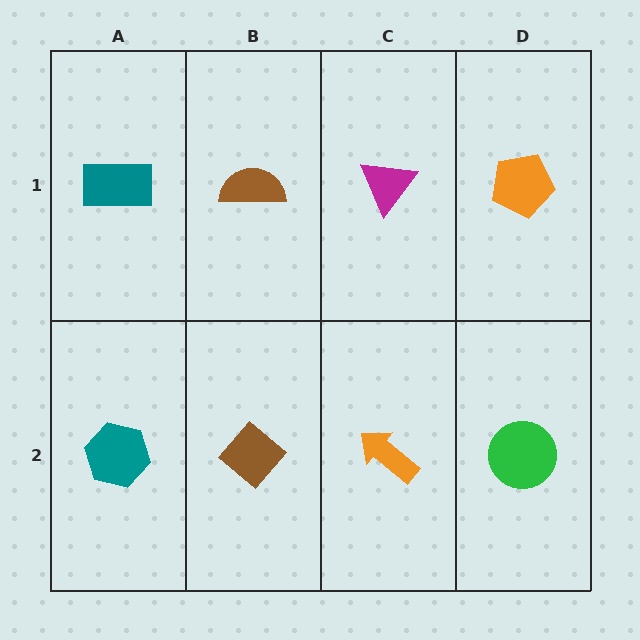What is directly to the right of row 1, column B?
A magenta triangle.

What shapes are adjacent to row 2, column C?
A magenta triangle (row 1, column C), a brown diamond (row 2, column B), a green circle (row 2, column D).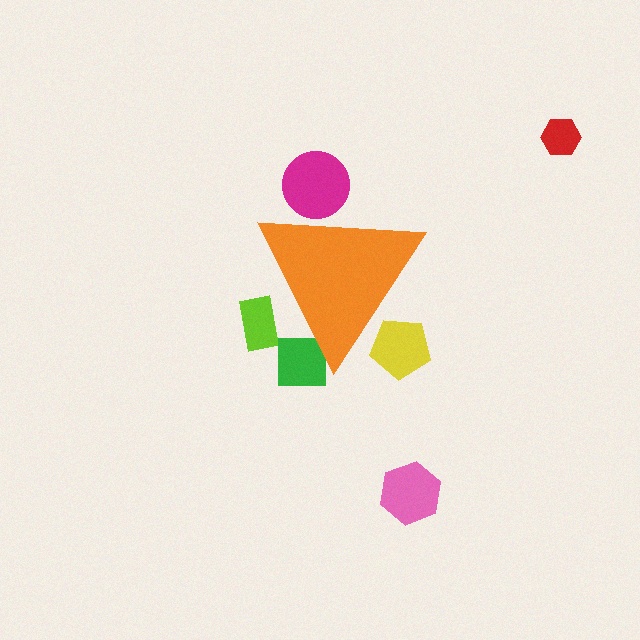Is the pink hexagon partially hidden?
No, the pink hexagon is fully visible.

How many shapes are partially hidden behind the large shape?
4 shapes are partially hidden.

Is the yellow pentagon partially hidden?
Yes, the yellow pentagon is partially hidden behind the orange triangle.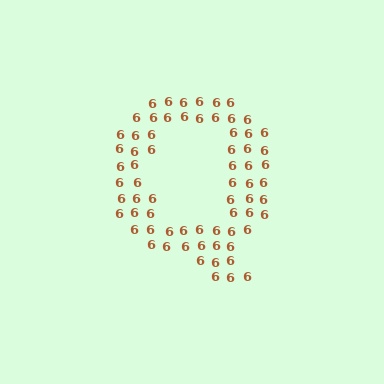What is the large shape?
The large shape is the letter Q.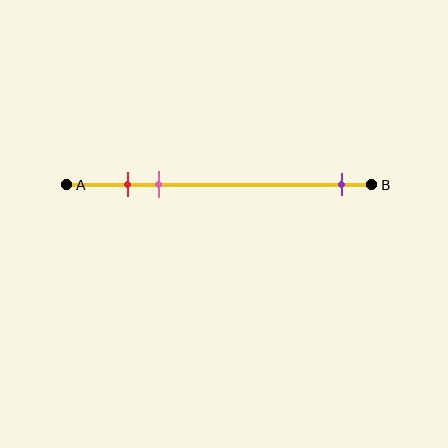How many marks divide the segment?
There are 3 marks dividing the segment.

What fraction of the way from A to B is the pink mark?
The pink mark is approximately 30% (0.3) of the way from A to B.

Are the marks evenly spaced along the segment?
No, the marks are not evenly spaced.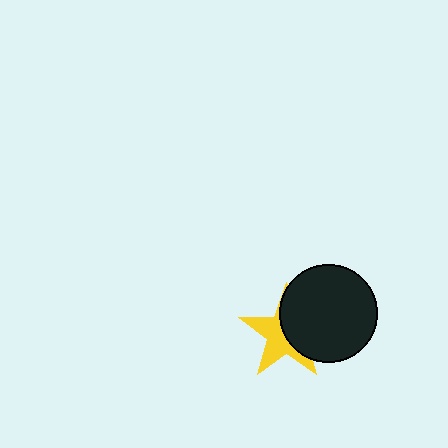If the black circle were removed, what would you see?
You would see the complete yellow star.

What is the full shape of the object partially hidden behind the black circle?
The partially hidden object is a yellow star.